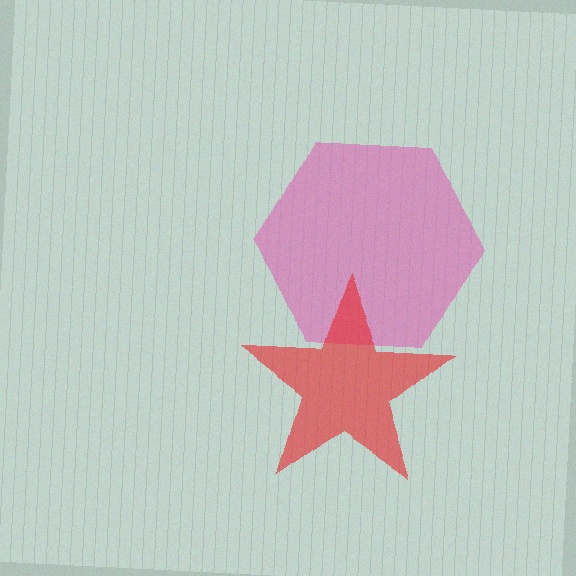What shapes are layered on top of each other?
The layered shapes are: a pink hexagon, a red star.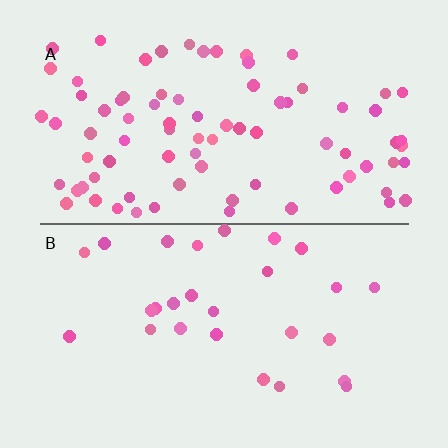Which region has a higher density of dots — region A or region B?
A (the top).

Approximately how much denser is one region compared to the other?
Approximately 2.9× — region A over region B.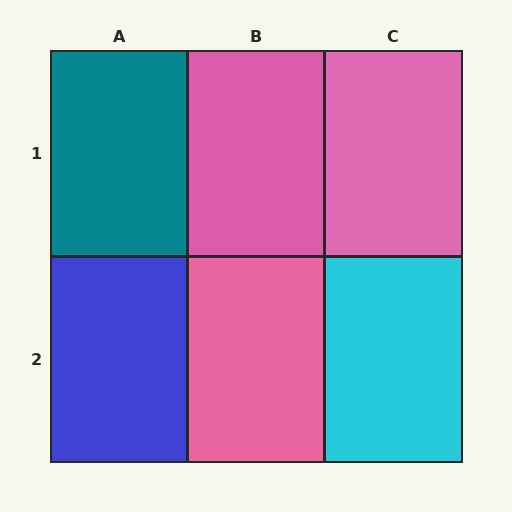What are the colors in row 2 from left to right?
Blue, pink, cyan.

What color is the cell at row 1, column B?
Pink.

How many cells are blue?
1 cell is blue.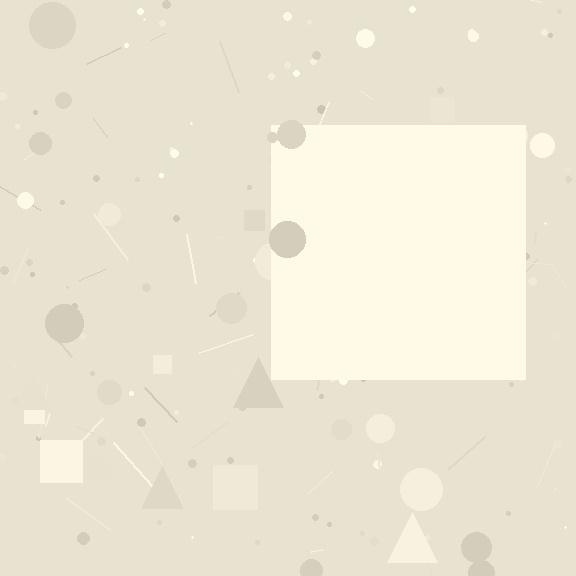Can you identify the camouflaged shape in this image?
The camouflaged shape is a square.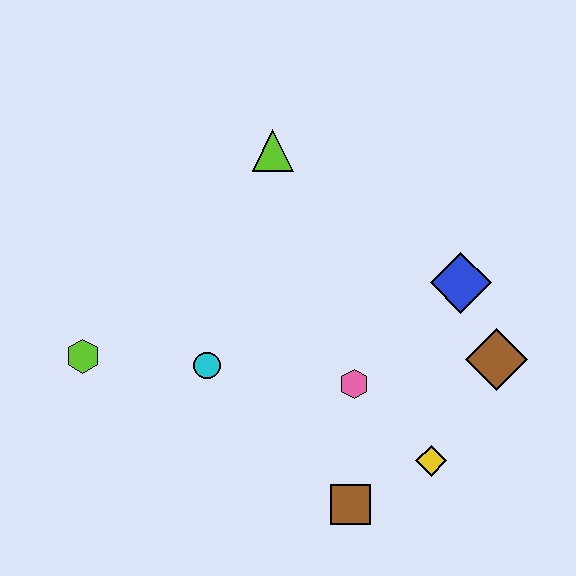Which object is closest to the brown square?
The yellow diamond is closest to the brown square.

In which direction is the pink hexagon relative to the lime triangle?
The pink hexagon is below the lime triangle.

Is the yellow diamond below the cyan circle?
Yes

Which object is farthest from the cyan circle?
The brown diamond is farthest from the cyan circle.